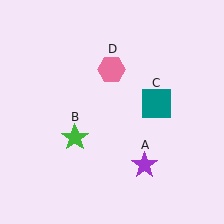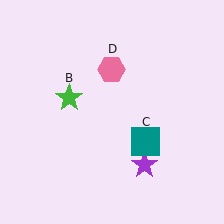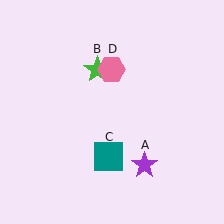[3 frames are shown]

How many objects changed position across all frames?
2 objects changed position: green star (object B), teal square (object C).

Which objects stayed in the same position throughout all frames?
Purple star (object A) and pink hexagon (object D) remained stationary.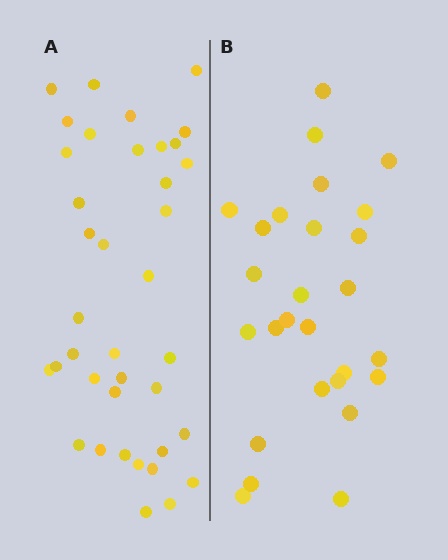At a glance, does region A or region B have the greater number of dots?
Region A (the left region) has more dots.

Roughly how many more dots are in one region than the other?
Region A has roughly 12 or so more dots than region B.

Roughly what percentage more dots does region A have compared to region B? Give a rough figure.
About 40% more.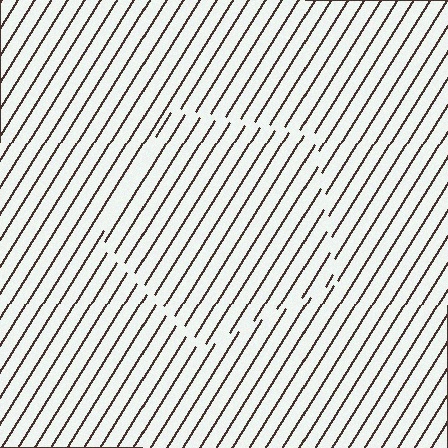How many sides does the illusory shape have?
5 sides — the line-ends trace a pentagon.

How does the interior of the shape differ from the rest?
The interior of the shape contains the same grating, shifted by half a period — the contour is defined by the phase discontinuity where line-ends from the inner and outer gratings abut.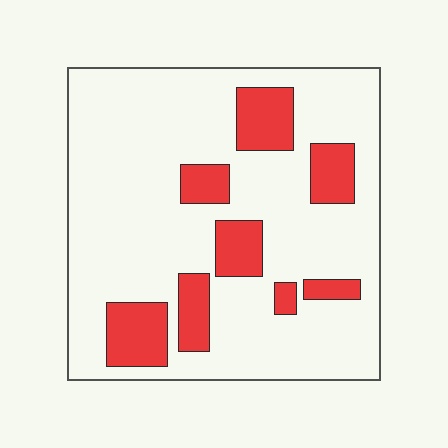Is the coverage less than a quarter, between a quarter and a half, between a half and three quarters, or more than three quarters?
Less than a quarter.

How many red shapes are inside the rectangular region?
8.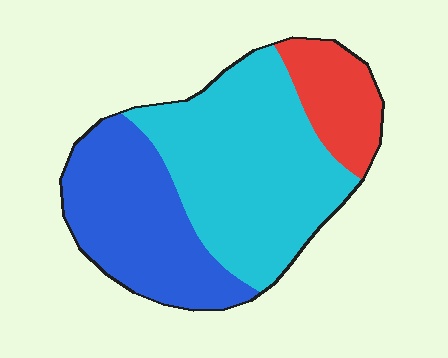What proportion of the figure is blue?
Blue covers roughly 35% of the figure.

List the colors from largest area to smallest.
From largest to smallest: cyan, blue, red.